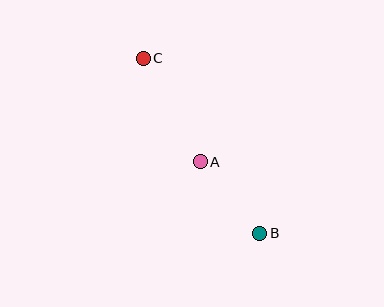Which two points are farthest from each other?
Points B and C are farthest from each other.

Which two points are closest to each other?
Points A and B are closest to each other.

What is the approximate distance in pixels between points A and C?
The distance between A and C is approximately 118 pixels.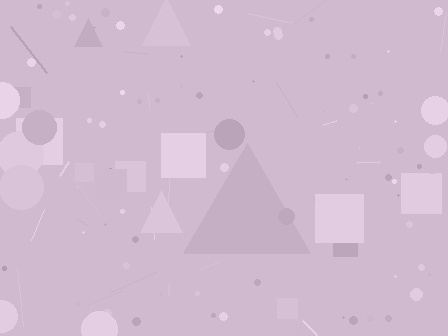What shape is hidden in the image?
A triangle is hidden in the image.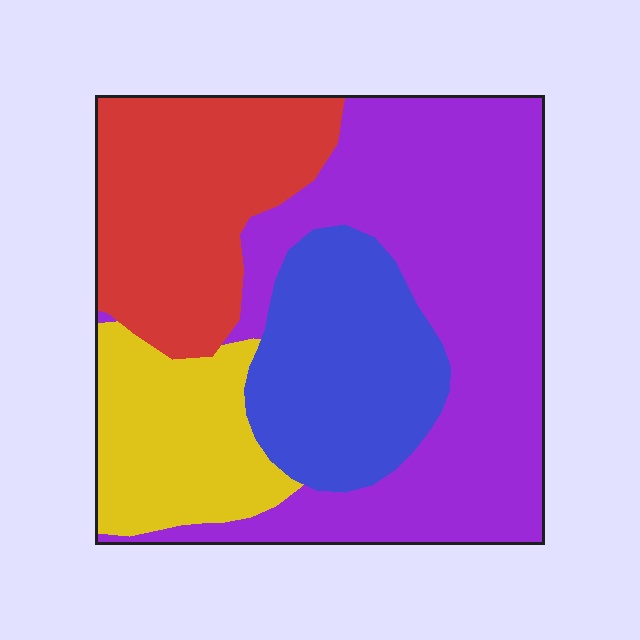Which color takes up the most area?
Purple, at roughly 45%.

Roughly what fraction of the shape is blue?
Blue takes up less than a quarter of the shape.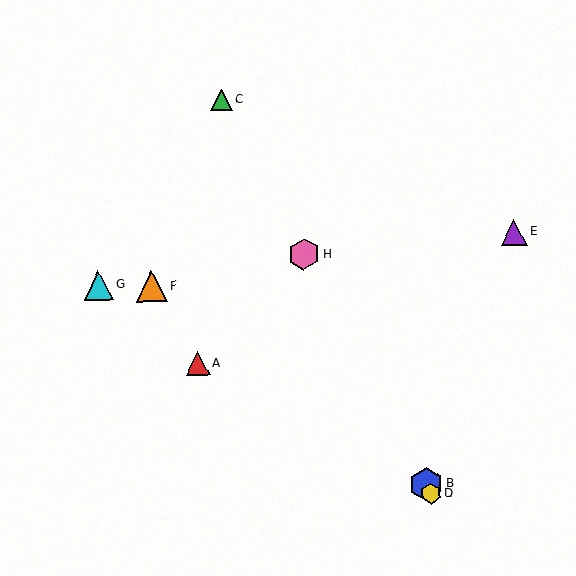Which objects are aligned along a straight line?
Objects B, C, D, H are aligned along a straight line.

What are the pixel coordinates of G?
Object G is at (99, 285).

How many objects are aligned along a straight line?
4 objects (B, C, D, H) are aligned along a straight line.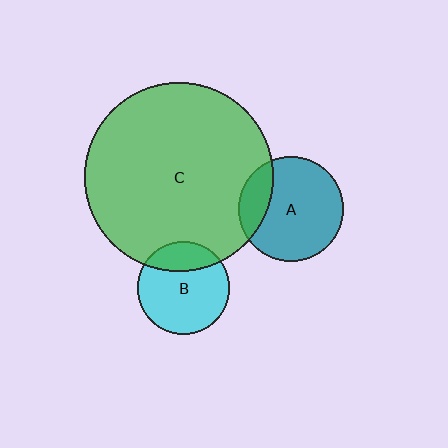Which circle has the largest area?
Circle C (green).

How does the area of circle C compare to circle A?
Approximately 3.2 times.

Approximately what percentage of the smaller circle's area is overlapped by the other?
Approximately 20%.